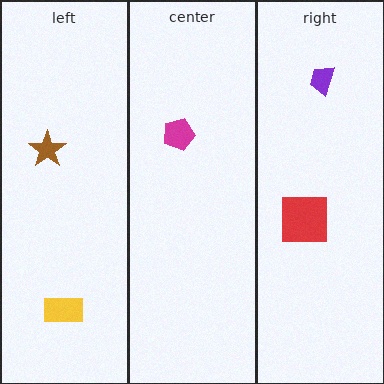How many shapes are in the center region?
1.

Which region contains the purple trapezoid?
The right region.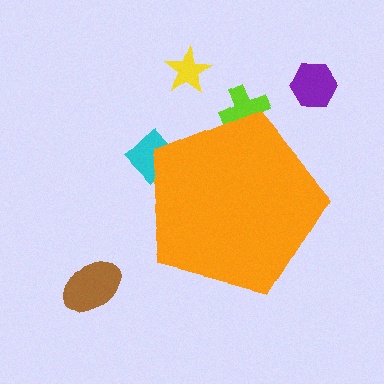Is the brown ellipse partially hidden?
No, the brown ellipse is fully visible.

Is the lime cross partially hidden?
Yes, the lime cross is partially hidden behind the orange pentagon.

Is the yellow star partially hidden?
No, the yellow star is fully visible.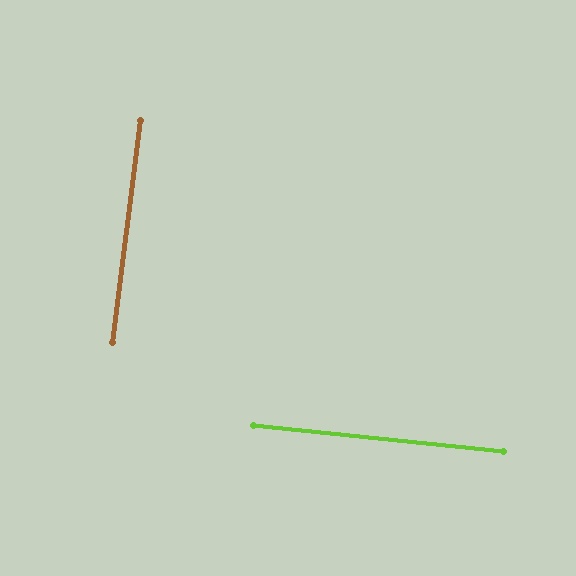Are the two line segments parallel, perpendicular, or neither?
Perpendicular — they meet at approximately 89°.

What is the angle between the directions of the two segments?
Approximately 89 degrees.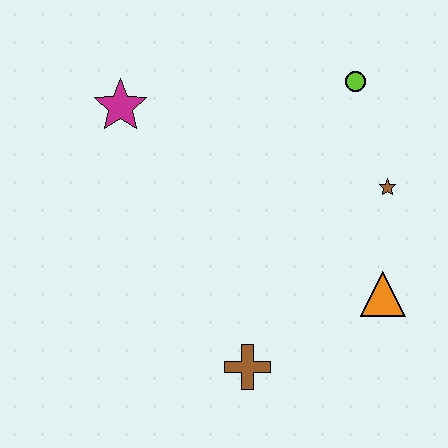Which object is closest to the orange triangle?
The brown star is closest to the orange triangle.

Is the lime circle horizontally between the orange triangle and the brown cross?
Yes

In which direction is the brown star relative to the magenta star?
The brown star is to the right of the magenta star.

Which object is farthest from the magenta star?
The orange triangle is farthest from the magenta star.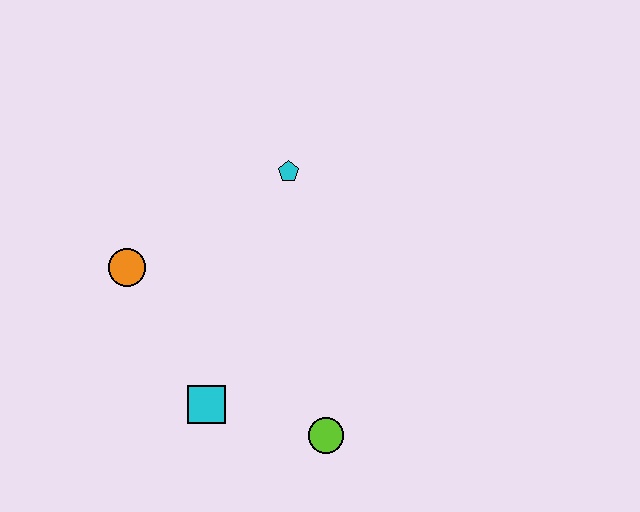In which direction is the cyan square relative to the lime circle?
The cyan square is to the left of the lime circle.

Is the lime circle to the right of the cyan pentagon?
Yes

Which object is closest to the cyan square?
The lime circle is closest to the cyan square.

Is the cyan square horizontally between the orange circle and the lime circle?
Yes